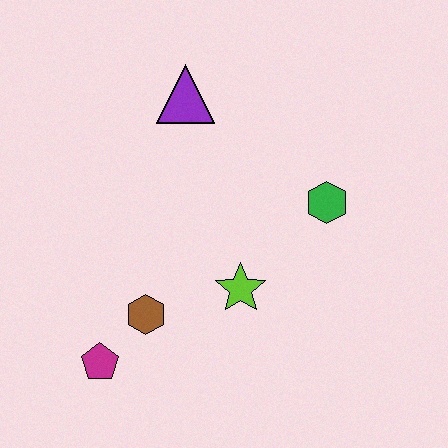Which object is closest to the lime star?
The brown hexagon is closest to the lime star.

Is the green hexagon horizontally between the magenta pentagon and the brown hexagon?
No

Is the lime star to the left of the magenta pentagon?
No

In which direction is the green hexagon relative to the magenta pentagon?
The green hexagon is to the right of the magenta pentagon.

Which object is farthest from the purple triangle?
The magenta pentagon is farthest from the purple triangle.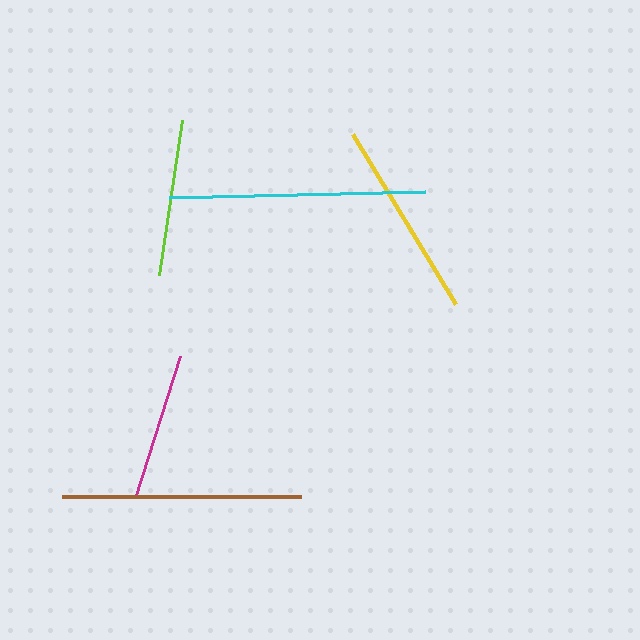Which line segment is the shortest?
The magenta line is the shortest at approximately 149 pixels.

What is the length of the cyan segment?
The cyan segment is approximately 257 pixels long.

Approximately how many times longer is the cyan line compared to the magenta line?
The cyan line is approximately 1.7 times the length of the magenta line.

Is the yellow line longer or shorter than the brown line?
The brown line is longer than the yellow line.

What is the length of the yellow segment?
The yellow segment is approximately 199 pixels long.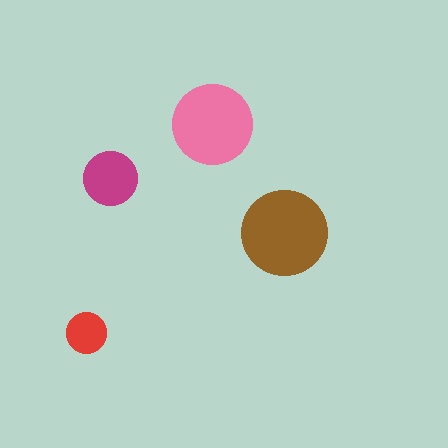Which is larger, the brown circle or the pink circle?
The brown one.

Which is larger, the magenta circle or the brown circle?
The brown one.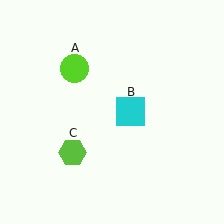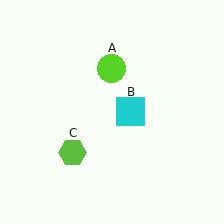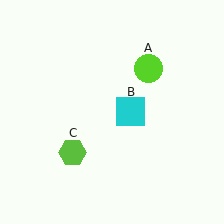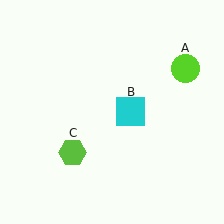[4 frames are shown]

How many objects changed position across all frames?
1 object changed position: lime circle (object A).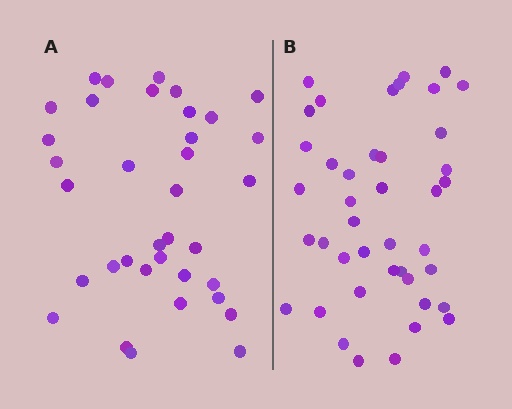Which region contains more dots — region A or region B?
Region B (the right region) has more dots.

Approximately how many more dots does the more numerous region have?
Region B has about 6 more dots than region A.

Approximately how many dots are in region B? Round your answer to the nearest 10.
About 40 dots. (The exact count is 42, which rounds to 40.)